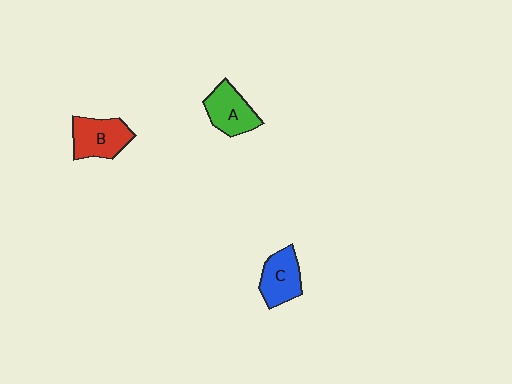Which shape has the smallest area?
Shape C (blue).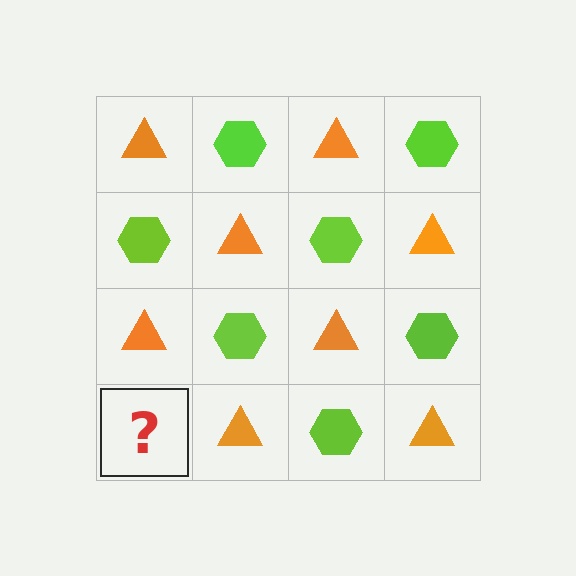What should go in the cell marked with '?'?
The missing cell should contain a lime hexagon.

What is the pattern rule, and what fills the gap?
The rule is that it alternates orange triangle and lime hexagon in a checkerboard pattern. The gap should be filled with a lime hexagon.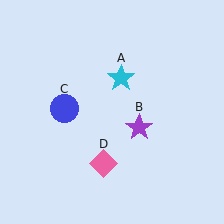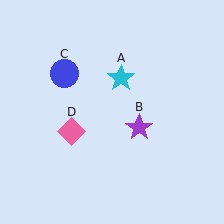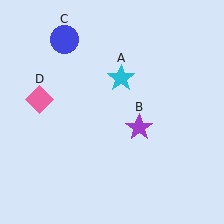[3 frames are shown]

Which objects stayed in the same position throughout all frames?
Cyan star (object A) and purple star (object B) remained stationary.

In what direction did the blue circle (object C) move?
The blue circle (object C) moved up.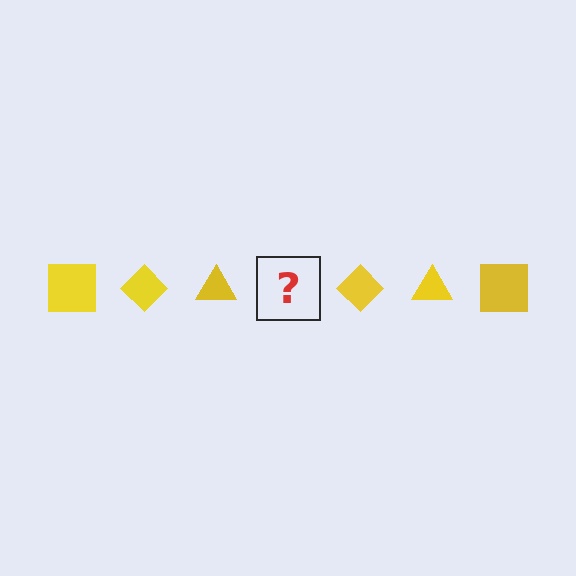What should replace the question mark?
The question mark should be replaced with a yellow square.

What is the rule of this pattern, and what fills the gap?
The rule is that the pattern cycles through square, diamond, triangle shapes in yellow. The gap should be filled with a yellow square.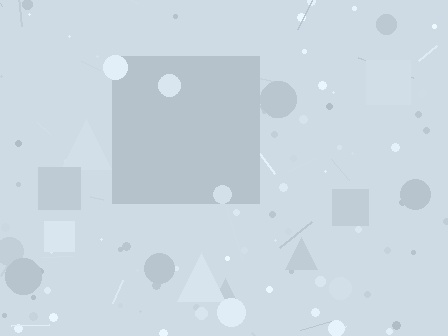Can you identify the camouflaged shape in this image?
The camouflaged shape is a square.